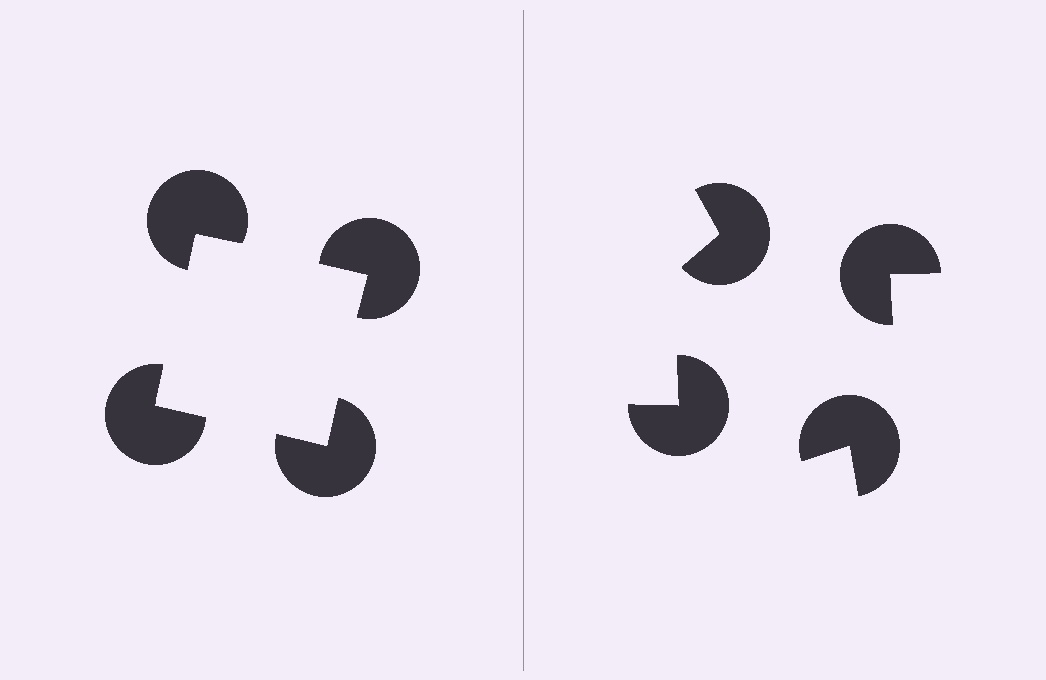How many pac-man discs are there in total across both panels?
8 — 4 on each side.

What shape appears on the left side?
An illusory square.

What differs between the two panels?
The pac-man discs are positioned identically on both sides; only the wedge orientations differ. On the left they align to a square; on the right they are misaligned.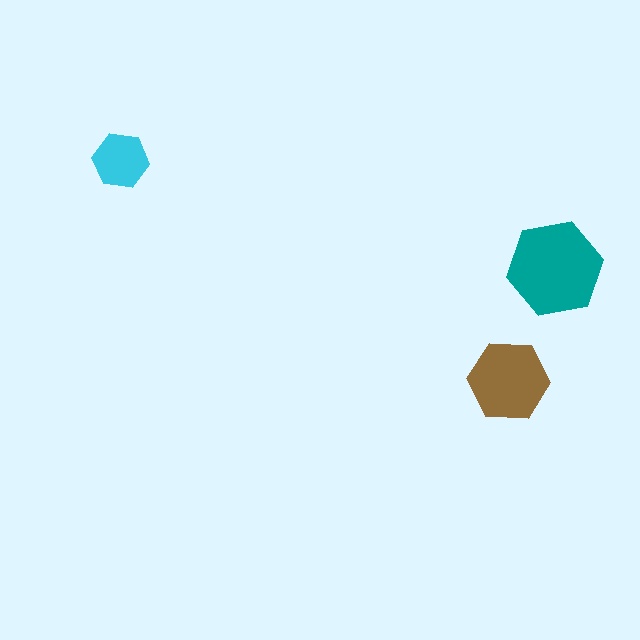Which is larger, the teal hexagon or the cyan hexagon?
The teal one.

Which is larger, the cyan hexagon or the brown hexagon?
The brown one.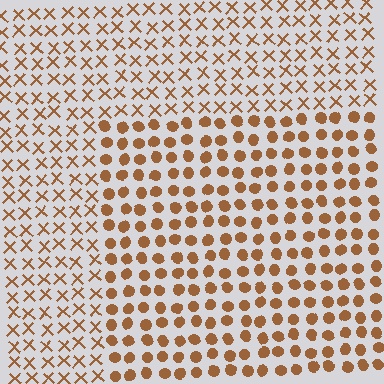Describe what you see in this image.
The image is filled with small brown elements arranged in a uniform grid. A rectangle-shaped region contains circles, while the surrounding area contains X marks. The boundary is defined purely by the change in element shape.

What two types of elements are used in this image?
The image uses circles inside the rectangle region and X marks outside it.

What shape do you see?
I see a rectangle.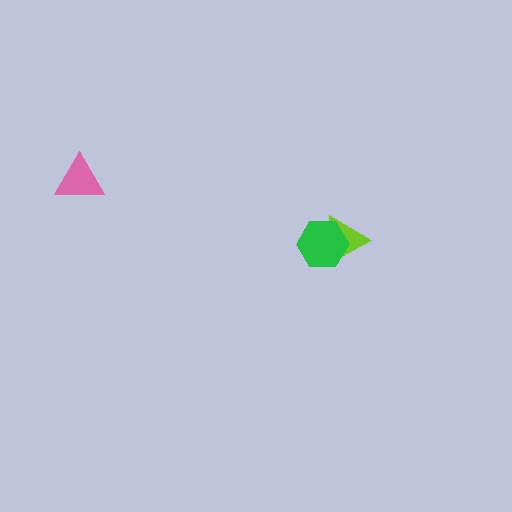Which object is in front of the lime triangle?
The green hexagon is in front of the lime triangle.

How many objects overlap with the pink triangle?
0 objects overlap with the pink triangle.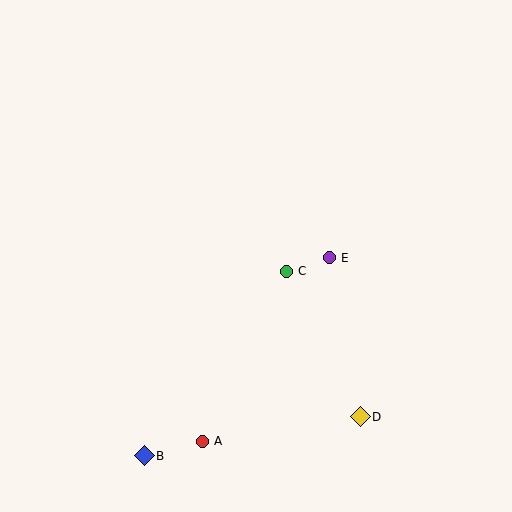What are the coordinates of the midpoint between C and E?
The midpoint between C and E is at (308, 264).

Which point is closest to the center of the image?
Point C at (286, 271) is closest to the center.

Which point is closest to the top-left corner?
Point C is closest to the top-left corner.